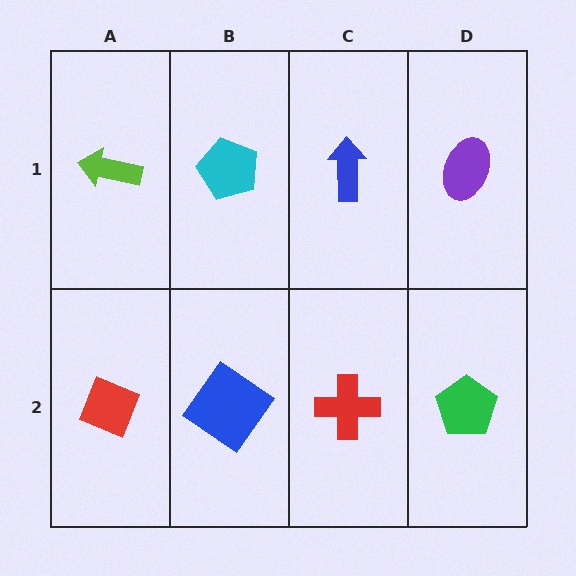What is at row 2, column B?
A blue diamond.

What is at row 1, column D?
A purple ellipse.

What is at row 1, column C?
A blue arrow.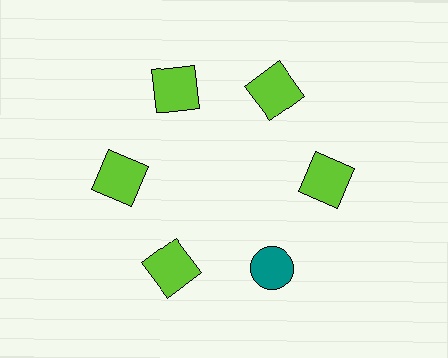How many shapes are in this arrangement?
There are 6 shapes arranged in a ring pattern.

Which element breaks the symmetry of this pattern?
The teal circle at roughly the 5 o'clock position breaks the symmetry. All other shapes are lime squares.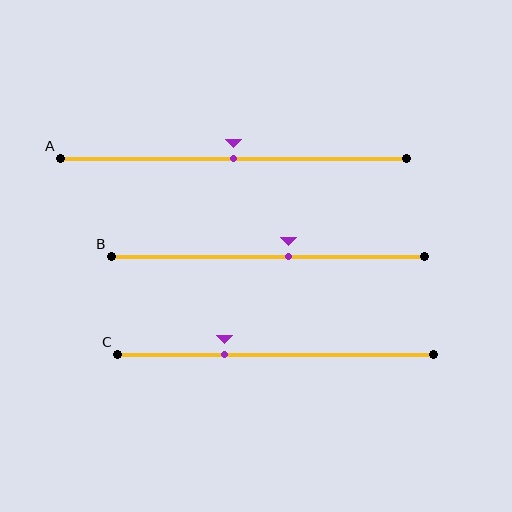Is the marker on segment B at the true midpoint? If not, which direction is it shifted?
No, the marker on segment B is shifted to the right by about 7% of the segment length.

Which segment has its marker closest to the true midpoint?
Segment A has its marker closest to the true midpoint.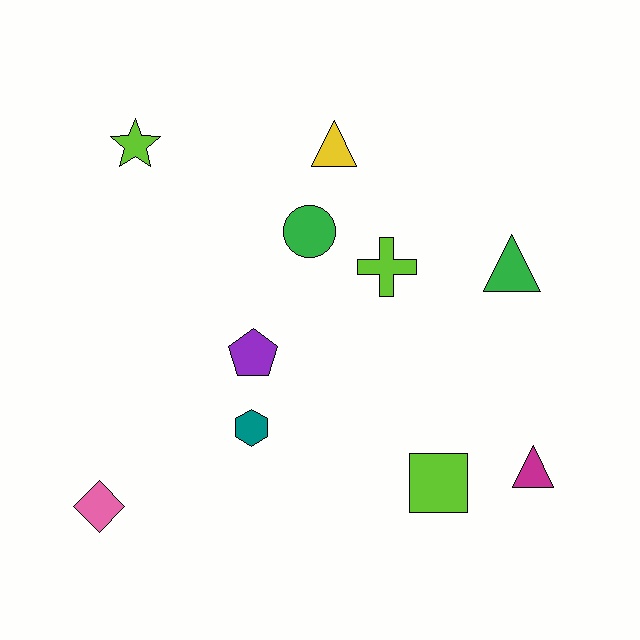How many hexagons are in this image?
There is 1 hexagon.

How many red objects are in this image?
There are no red objects.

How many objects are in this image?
There are 10 objects.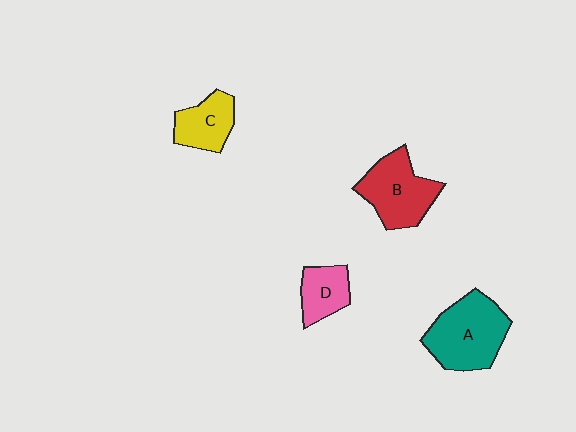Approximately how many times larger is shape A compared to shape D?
Approximately 2.0 times.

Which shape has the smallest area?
Shape D (pink).